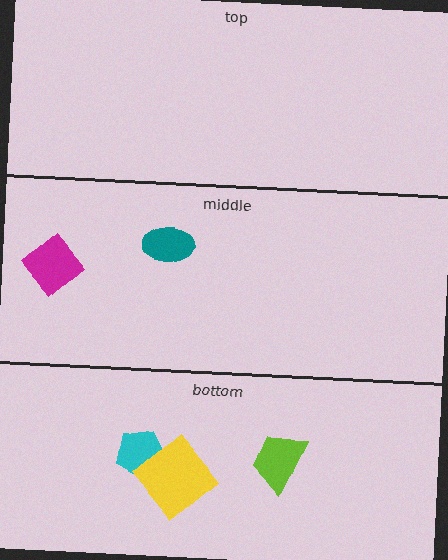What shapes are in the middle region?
The magenta diamond, the teal ellipse.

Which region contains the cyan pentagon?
The bottom region.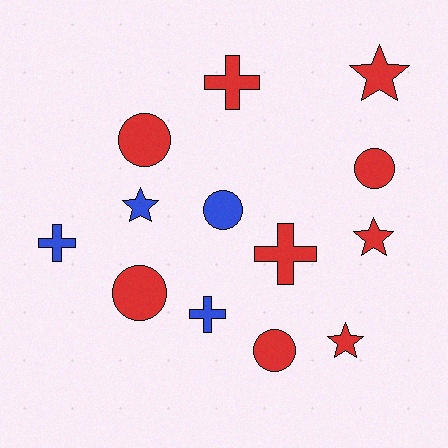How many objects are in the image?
There are 13 objects.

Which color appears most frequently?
Red, with 9 objects.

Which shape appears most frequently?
Circle, with 5 objects.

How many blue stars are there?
There is 1 blue star.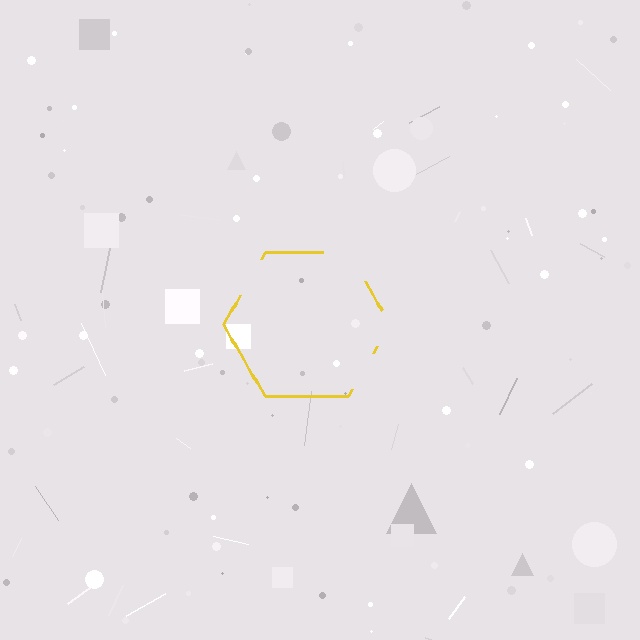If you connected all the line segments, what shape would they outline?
They would outline a hexagon.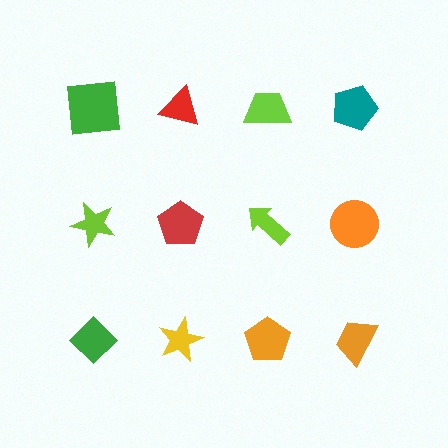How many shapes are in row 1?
4 shapes.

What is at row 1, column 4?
A teal pentagon.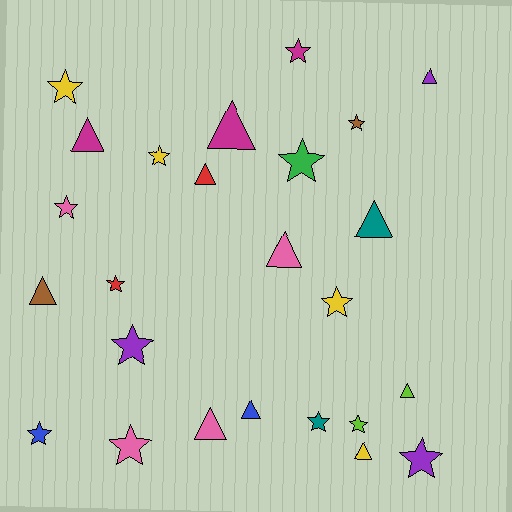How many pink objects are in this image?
There are 4 pink objects.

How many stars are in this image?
There are 14 stars.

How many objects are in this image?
There are 25 objects.